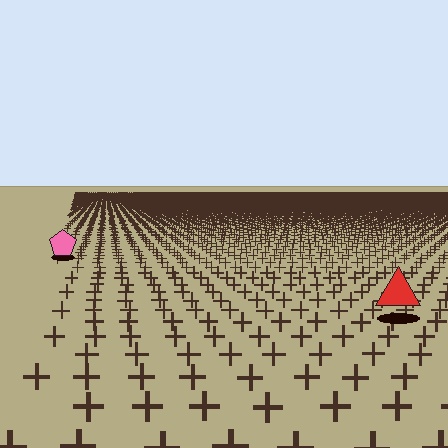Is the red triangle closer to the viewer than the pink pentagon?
Yes. The red triangle is closer — you can tell from the texture gradient: the ground texture is coarser near it.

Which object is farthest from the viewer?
The pink pentagon is farthest from the viewer. It appears smaller and the ground texture around it is denser.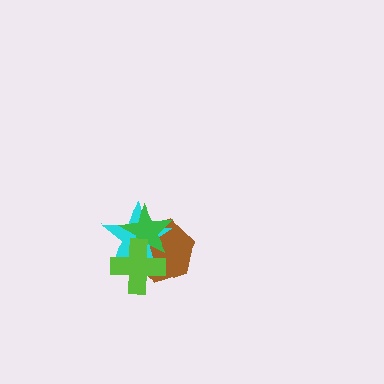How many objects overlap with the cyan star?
3 objects overlap with the cyan star.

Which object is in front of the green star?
The lime cross is in front of the green star.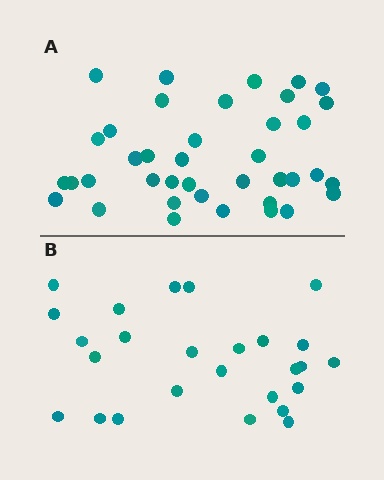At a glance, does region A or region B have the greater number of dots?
Region A (the top region) has more dots.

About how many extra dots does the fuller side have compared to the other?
Region A has approximately 15 more dots than region B.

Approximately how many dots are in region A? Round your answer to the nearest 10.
About 40 dots. (The exact count is 39, which rounds to 40.)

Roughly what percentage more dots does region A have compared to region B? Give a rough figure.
About 50% more.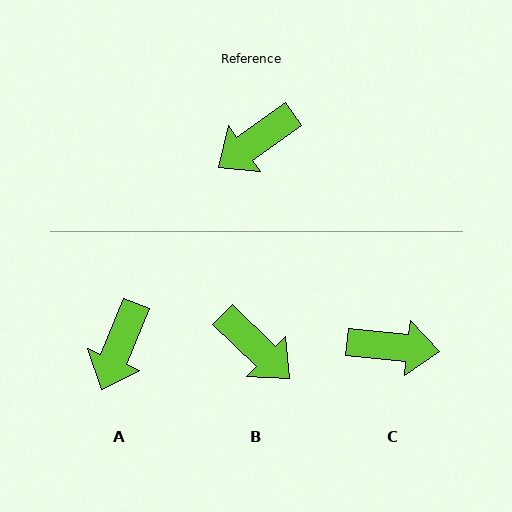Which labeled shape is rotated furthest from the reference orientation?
C, about 139 degrees away.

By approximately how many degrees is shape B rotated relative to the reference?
Approximately 101 degrees counter-clockwise.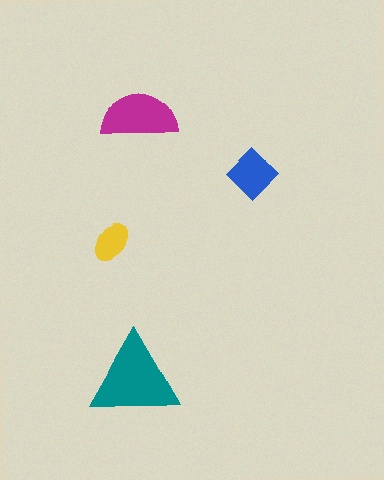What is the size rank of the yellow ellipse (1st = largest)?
4th.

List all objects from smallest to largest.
The yellow ellipse, the blue diamond, the magenta semicircle, the teal triangle.